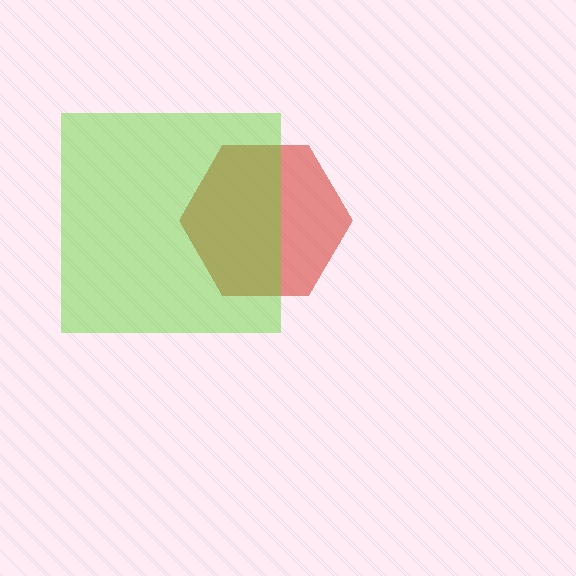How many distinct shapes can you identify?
There are 2 distinct shapes: a red hexagon, a lime square.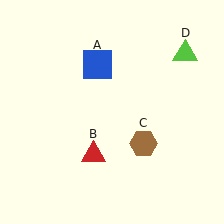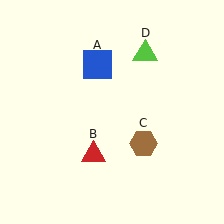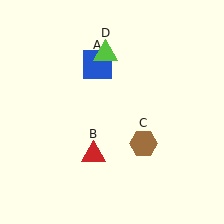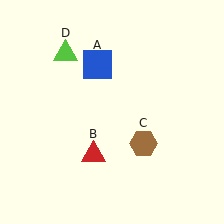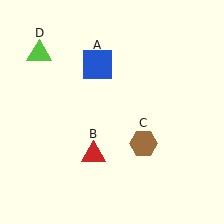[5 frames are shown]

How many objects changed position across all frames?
1 object changed position: lime triangle (object D).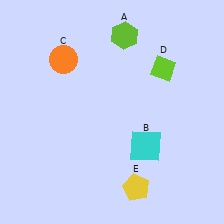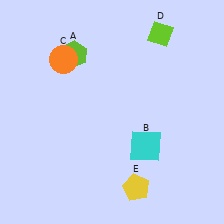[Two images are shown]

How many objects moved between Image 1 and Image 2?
2 objects moved between the two images.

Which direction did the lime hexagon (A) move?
The lime hexagon (A) moved left.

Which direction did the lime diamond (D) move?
The lime diamond (D) moved up.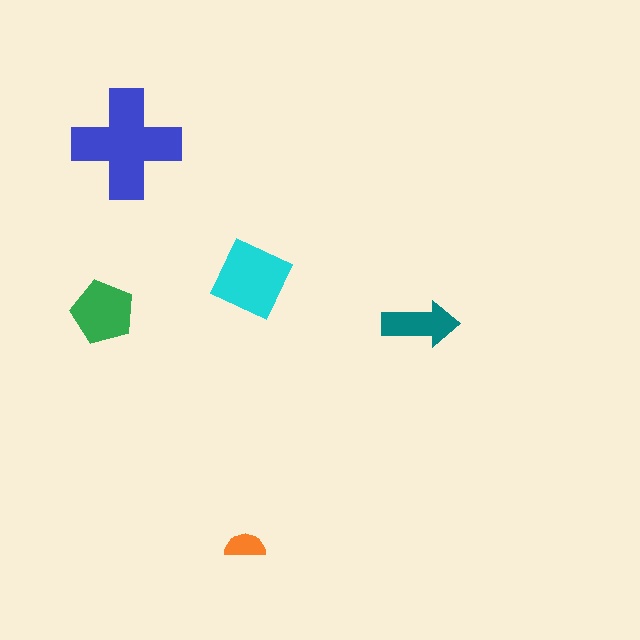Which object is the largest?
The blue cross.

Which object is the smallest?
The orange semicircle.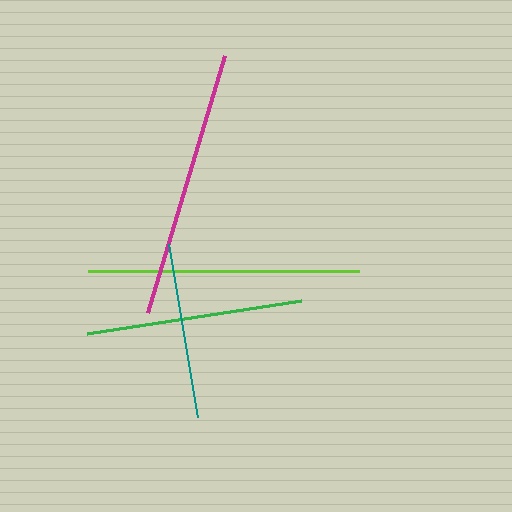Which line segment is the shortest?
The teal line is the shortest at approximately 175 pixels.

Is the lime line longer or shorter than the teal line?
The lime line is longer than the teal line.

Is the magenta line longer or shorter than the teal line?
The magenta line is longer than the teal line.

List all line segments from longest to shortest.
From longest to shortest: lime, magenta, green, teal.